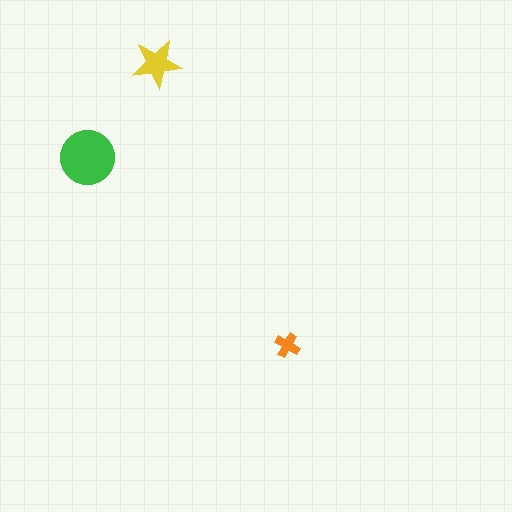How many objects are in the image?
There are 3 objects in the image.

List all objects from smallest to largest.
The orange cross, the yellow star, the green circle.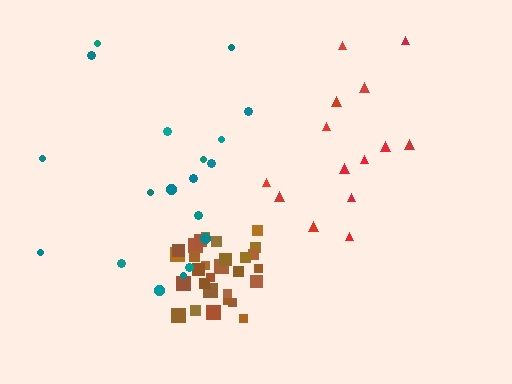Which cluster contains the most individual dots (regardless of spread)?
Brown (29).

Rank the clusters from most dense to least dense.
brown, teal, red.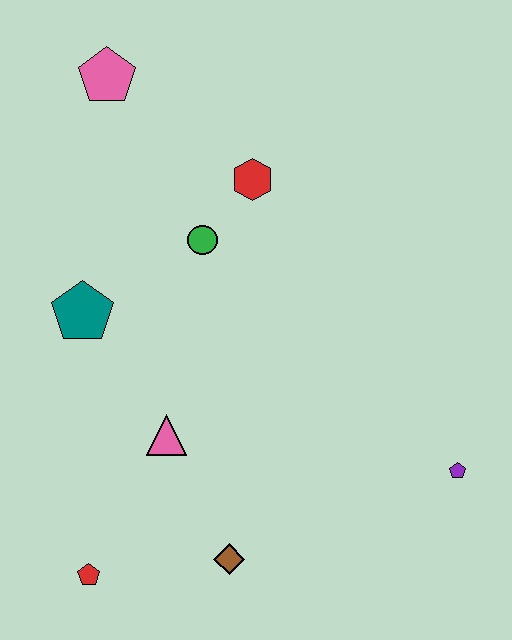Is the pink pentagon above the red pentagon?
Yes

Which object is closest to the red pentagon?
The brown diamond is closest to the red pentagon.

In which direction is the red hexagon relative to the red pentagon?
The red hexagon is above the red pentagon.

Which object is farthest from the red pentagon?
The pink pentagon is farthest from the red pentagon.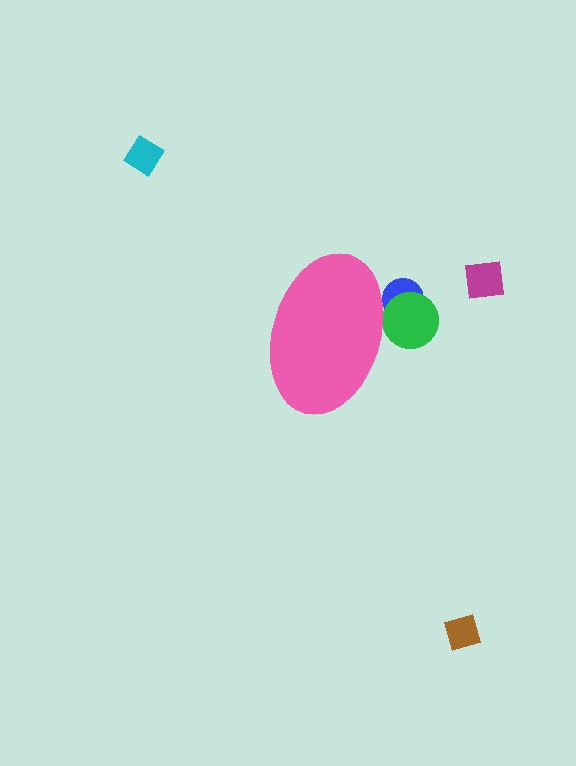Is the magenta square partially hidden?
No, the magenta square is fully visible.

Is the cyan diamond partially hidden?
No, the cyan diamond is fully visible.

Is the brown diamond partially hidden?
No, the brown diamond is fully visible.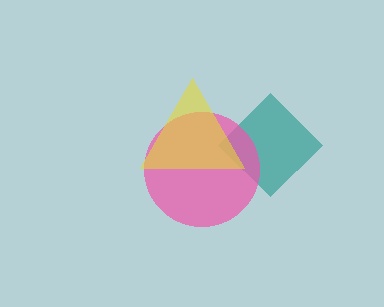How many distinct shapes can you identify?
There are 3 distinct shapes: a teal diamond, a pink circle, a yellow triangle.